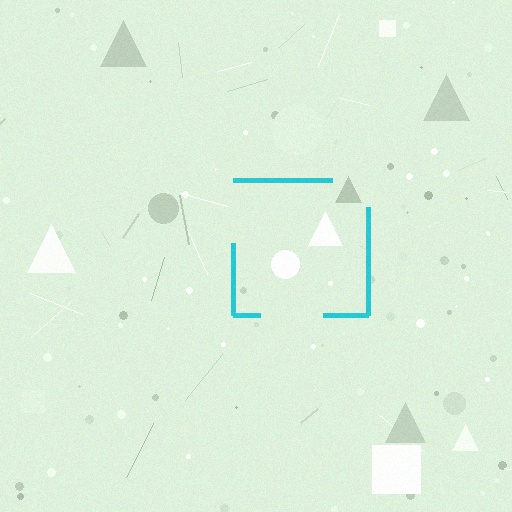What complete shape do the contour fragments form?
The contour fragments form a square.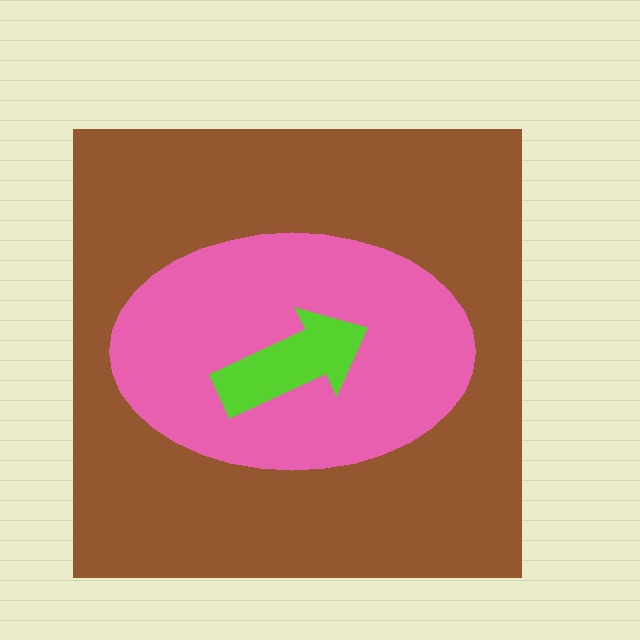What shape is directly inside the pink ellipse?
The lime arrow.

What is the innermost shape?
The lime arrow.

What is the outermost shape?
The brown square.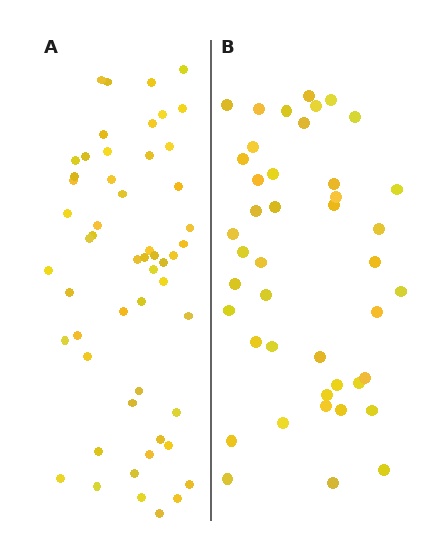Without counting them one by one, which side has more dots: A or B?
Region A (the left region) has more dots.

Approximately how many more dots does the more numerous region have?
Region A has roughly 12 or so more dots than region B.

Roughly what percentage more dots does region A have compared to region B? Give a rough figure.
About 25% more.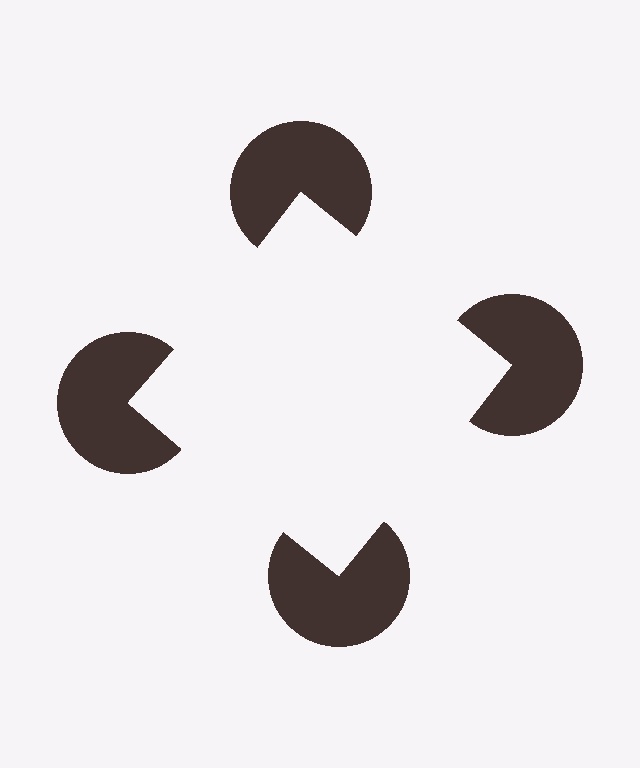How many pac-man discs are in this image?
There are 4 — one at each vertex of the illusory square.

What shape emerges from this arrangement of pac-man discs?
An illusory square — its edges are inferred from the aligned wedge cuts in the pac-man discs, not physically drawn.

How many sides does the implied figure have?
4 sides.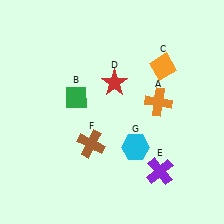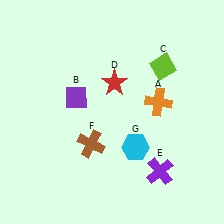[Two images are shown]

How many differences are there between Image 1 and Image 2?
There are 2 differences between the two images.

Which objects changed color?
B changed from green to purple. C changed from orange to lime.